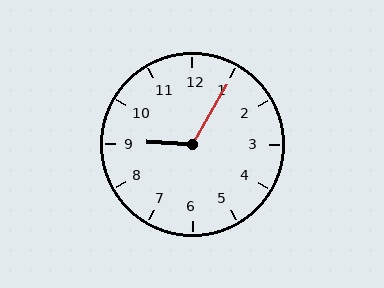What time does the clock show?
9:05.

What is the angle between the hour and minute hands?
Approximately 118 degrees.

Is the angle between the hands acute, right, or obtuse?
It is obtuse.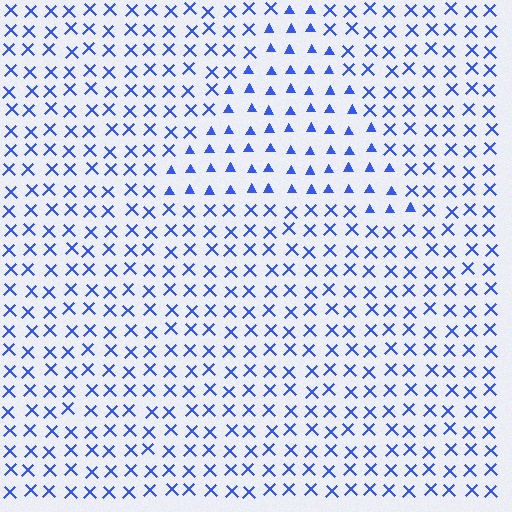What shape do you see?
I see a triangle.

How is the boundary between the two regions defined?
The boundary is defined by a change in element shape: triangles inside vs. X marks outside. All elements share the same color and spacing.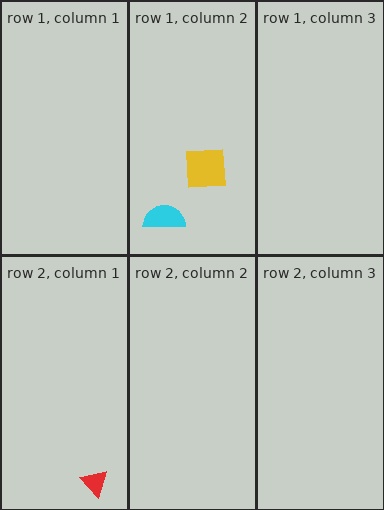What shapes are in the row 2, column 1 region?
The red triangle.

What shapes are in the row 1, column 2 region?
The cyan semicircle, the yellow square.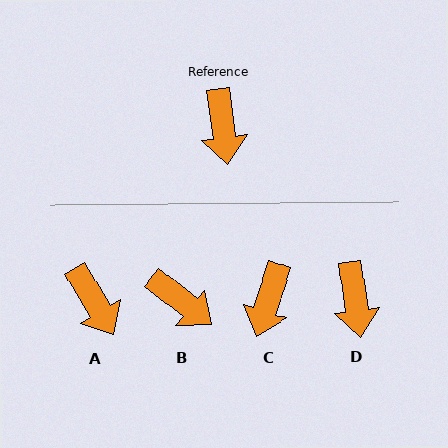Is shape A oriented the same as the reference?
No, it is off by about 23 degrees.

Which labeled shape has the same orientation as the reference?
D.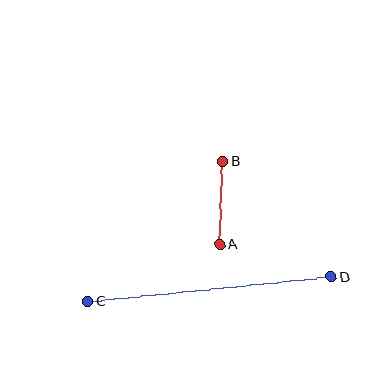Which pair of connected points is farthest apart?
Points C and D are farthest apart.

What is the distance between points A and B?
The distance is approximately 83 pixels.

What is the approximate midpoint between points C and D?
The midpoint is at approximately (209, 289) pixels.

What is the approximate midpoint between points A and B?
The midpoint is at approximately (221, 203) pixels.